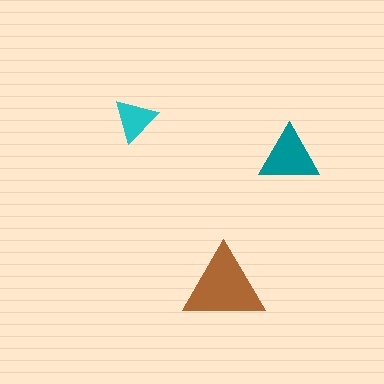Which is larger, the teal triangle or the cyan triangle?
The teal one.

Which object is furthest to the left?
The cyan triangle is leftmost.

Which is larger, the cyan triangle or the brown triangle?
The brown one.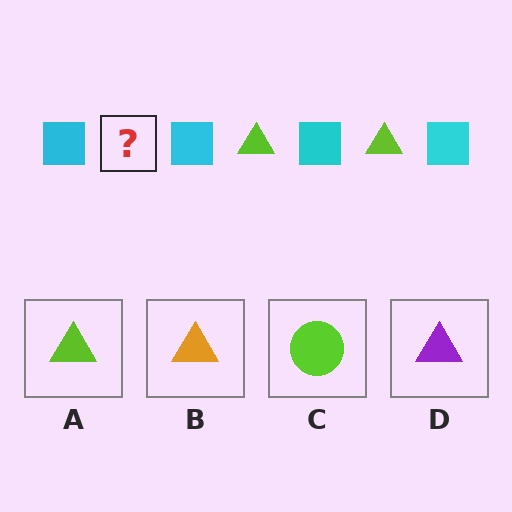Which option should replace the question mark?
Option A.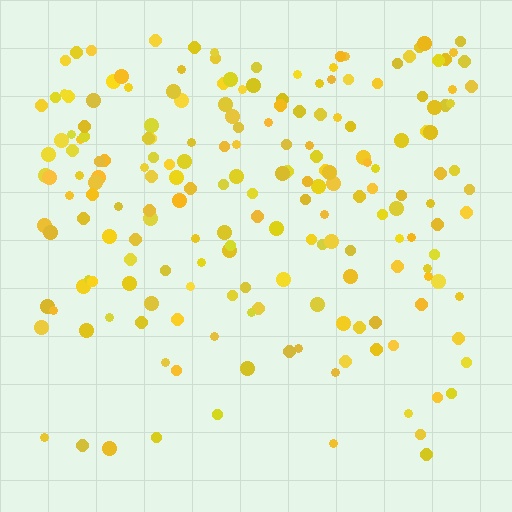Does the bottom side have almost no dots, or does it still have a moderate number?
Still a moderate number, just noticeably fewer than the top.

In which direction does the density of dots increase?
From bottom to top, with the top side densest.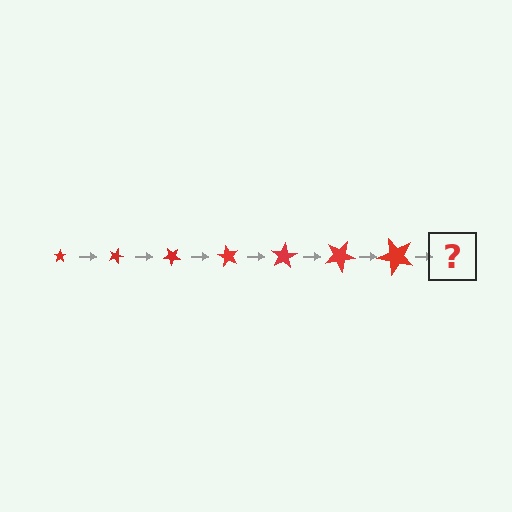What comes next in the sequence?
The next element should be a star, larger than the previous one and rotated 140 degrees from the start.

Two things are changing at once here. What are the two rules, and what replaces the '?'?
The two rules are that the star grows larger each step and it rotates 20 degrees each step. The '?' should be a star, larger than the previous one and rotated 140 degrees from the start.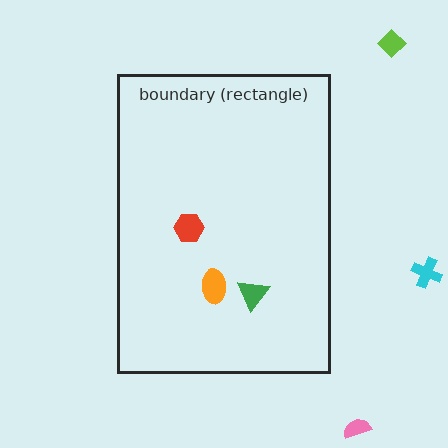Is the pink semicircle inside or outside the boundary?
Outside.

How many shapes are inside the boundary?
3 inside, 3 outside.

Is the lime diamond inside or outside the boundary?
Outside.